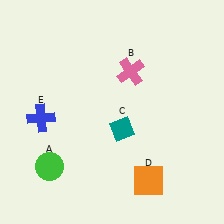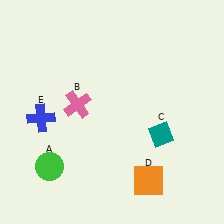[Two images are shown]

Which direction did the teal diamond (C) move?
The teal diamond (C) moved right.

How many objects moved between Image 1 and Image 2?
2 objects moved between the two images.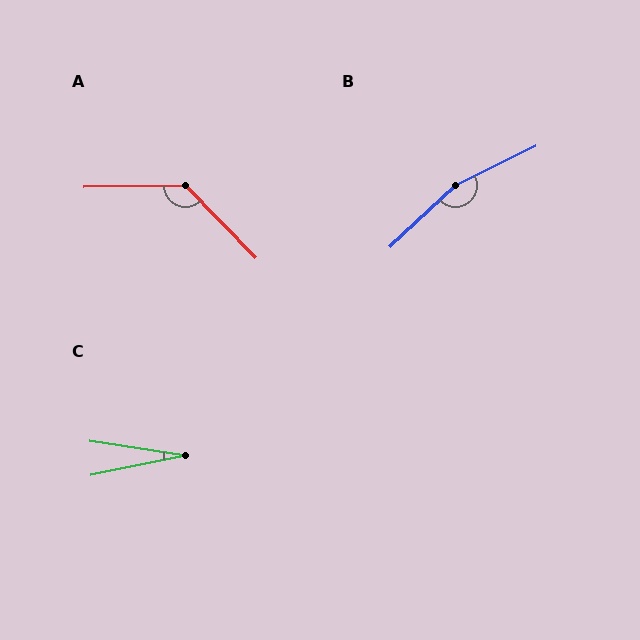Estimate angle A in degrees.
Approximately 133 degrees.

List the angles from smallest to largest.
C (20°), A (133°), B (163°).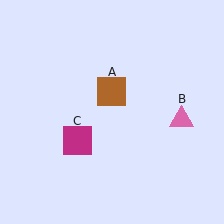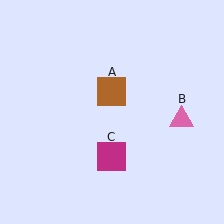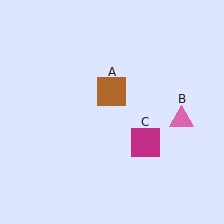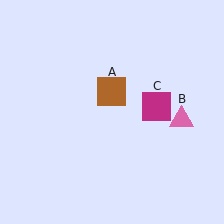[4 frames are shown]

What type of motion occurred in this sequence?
The magenta square (object C) rotated counterclockwise around the center of the scene.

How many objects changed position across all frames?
1 object changed position: magenta square (object C).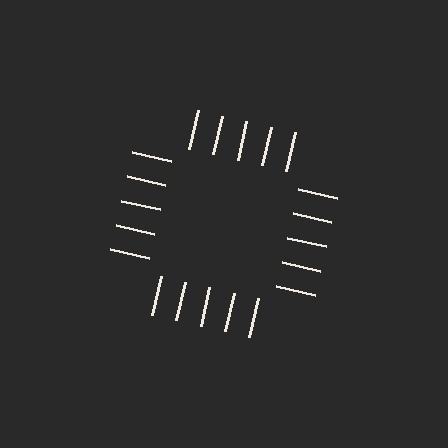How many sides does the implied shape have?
4 sides — the line-ends trace a square.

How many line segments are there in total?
20 — 5 along each of the 4 edges.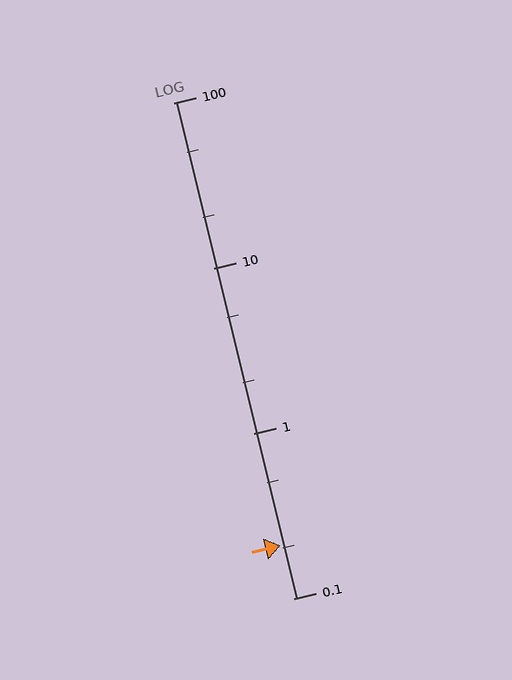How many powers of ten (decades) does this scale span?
The scale spans 3 decades, from 0.1 to 100.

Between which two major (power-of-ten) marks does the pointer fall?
The pointer is between 0.1 and 1.